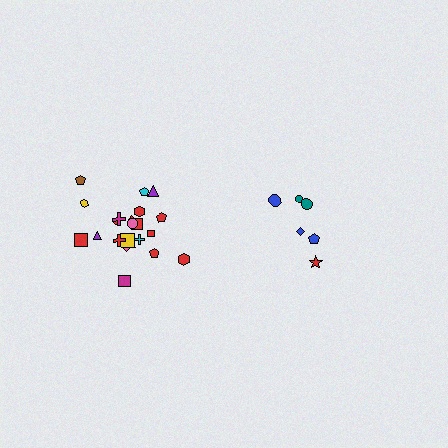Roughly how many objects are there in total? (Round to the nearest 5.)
Roughly 30 objects in total.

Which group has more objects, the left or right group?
The left group.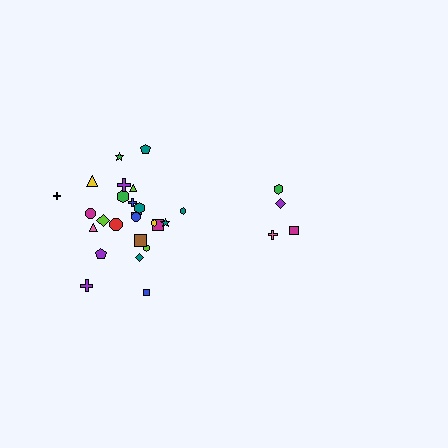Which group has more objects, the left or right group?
The left group.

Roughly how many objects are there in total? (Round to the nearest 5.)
Roughly 30 objects in total.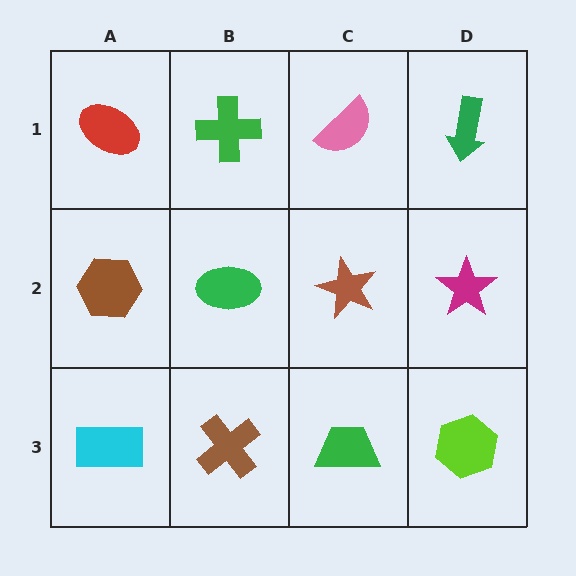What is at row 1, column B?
A green cross.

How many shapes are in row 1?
4 shapes.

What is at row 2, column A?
A brown hexagon.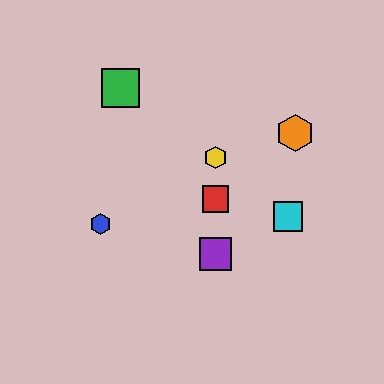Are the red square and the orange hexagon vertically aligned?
No, the red square is at x≈216 and the orange hexagon is at x≈295.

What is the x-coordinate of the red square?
The red square is at x≈216.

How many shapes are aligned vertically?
3 shapes (the red square, the yellow hexagon, the purple square) are aligned vertically.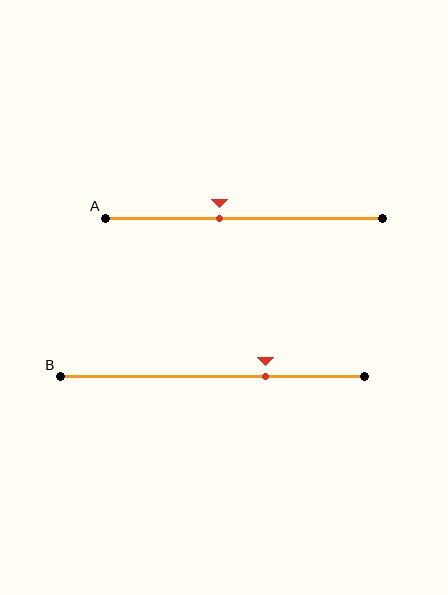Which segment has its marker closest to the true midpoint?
Segment A has its marker closest to the true midpoint.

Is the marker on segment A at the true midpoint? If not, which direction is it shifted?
No, the marker on segment A is shifted to the left by about 9% of the segment length.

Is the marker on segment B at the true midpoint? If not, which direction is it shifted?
No, the marker on segment B is shifted to the right by about 17% of the segment length.